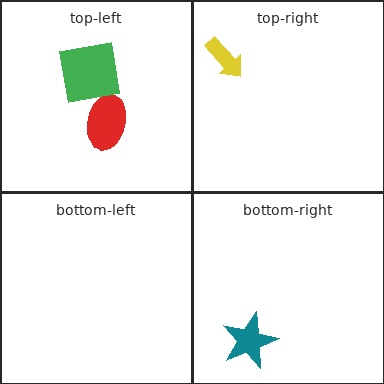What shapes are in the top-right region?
The yellow arrow.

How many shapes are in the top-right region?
1.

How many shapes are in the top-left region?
2.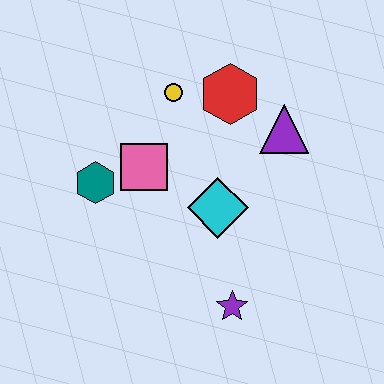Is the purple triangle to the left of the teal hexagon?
No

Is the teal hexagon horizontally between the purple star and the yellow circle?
No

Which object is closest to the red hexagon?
The yellow circle is closest to the red hexagon.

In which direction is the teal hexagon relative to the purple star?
The teal hexagon is to the left of the purple star.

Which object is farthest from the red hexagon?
The purple star is farthest from the red hexagon.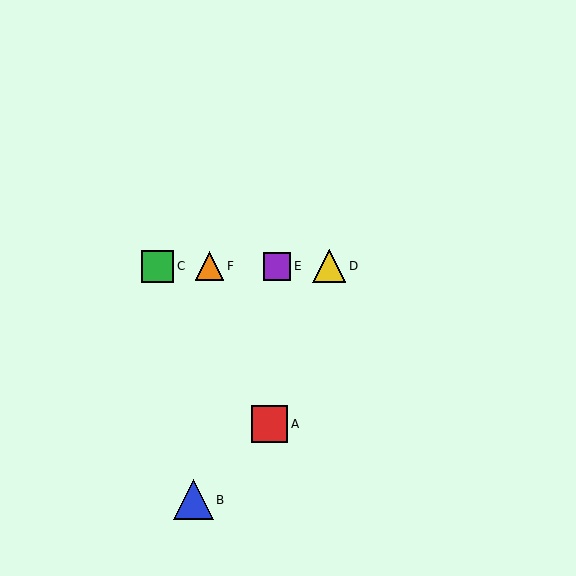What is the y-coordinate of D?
Object D is at y≈266.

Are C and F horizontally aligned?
Yes, both are at y≈266.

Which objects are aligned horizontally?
Objects C, D, E, F are aligned horizontally.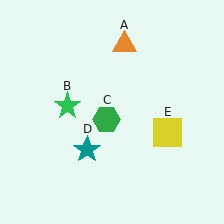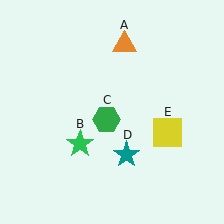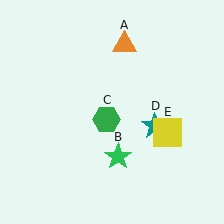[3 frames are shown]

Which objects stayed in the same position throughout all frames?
Orange triangle (object A) and green hexagon (object C) and yellow square (object E) remained stationary.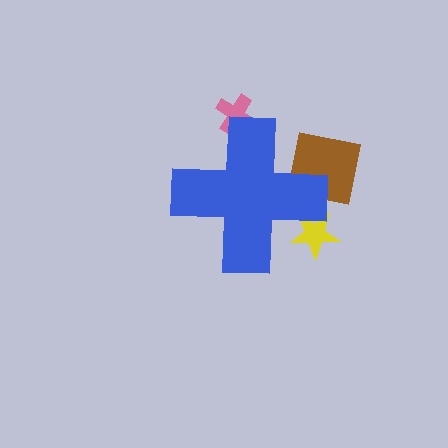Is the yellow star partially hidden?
Yes, the yellow star is partially hidden behind the blue cross.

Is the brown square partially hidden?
Yes, the brown square is partially hidden behind the blue cross.